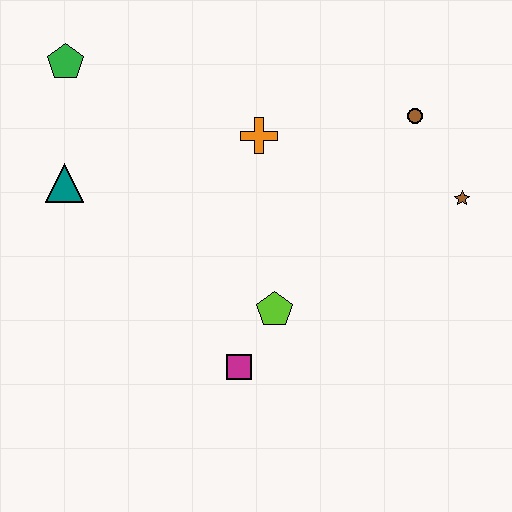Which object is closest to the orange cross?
The brown circle is closest to the orange cross.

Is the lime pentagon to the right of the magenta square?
Yes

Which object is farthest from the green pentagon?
The brown star is farthest from the green pentagon.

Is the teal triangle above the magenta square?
Yes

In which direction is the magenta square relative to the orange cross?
The magenta square is below the orange cross.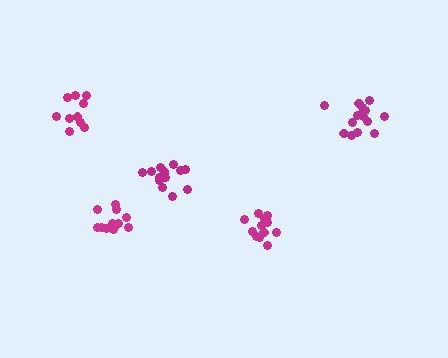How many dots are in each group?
Group 1: 12 dots, Group 2: 12 dots, Group 3: 10 dots, Group 4: 13 dots, Group 5: 15 dots (62 total).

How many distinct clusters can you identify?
There are 5 distinct clusters.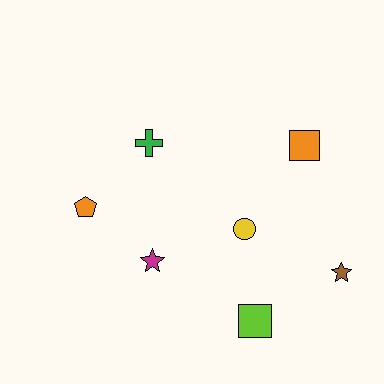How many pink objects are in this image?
There are no pink objects.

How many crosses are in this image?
There is 1 cross.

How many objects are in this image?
There are 7 objects.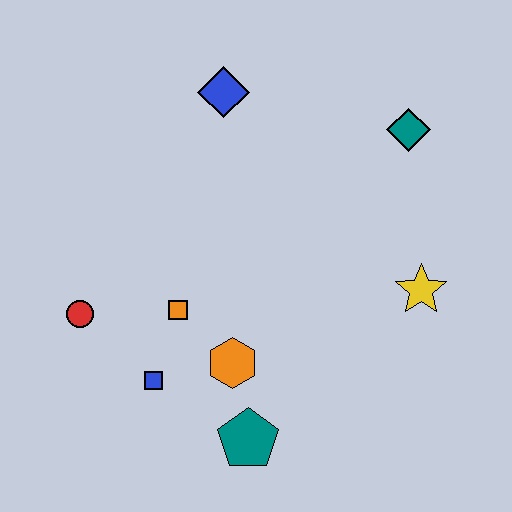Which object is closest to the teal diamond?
The yellow star is closest to the teal diamond.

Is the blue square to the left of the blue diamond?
Yes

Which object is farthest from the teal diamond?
The red circle is farthest from the teal diamond.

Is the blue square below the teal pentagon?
No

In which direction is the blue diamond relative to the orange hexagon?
The blue diamond is above the orange hexagon.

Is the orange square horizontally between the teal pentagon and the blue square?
Yes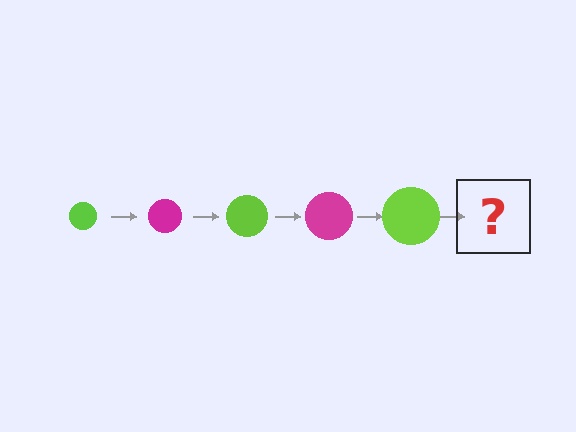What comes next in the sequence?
The next element should be a magenta circle, larger than the previous one.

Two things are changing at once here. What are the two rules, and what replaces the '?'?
The two rules are that the circle grows larger each step and the color cycles through lime and magenta. The '?' should be a magenta circle, larger than the previous one.